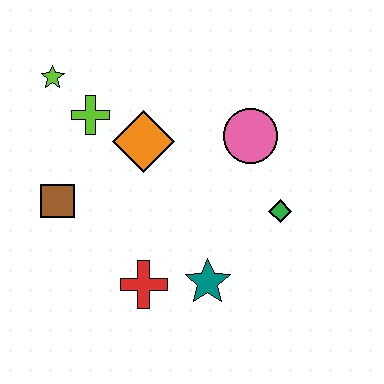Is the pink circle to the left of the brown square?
No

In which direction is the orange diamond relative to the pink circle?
The orange diamond is to the left of the pink circle.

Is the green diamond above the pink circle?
No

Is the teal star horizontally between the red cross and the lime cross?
No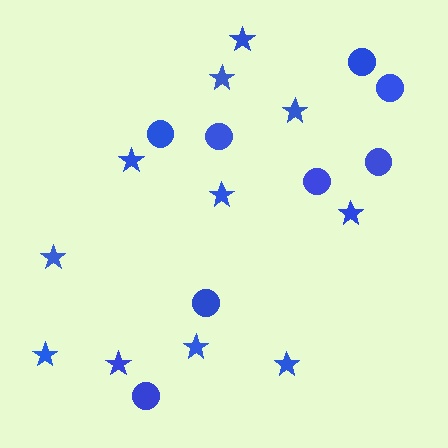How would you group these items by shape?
There are 2 groups: one group of circles (8) and one group of stars (11).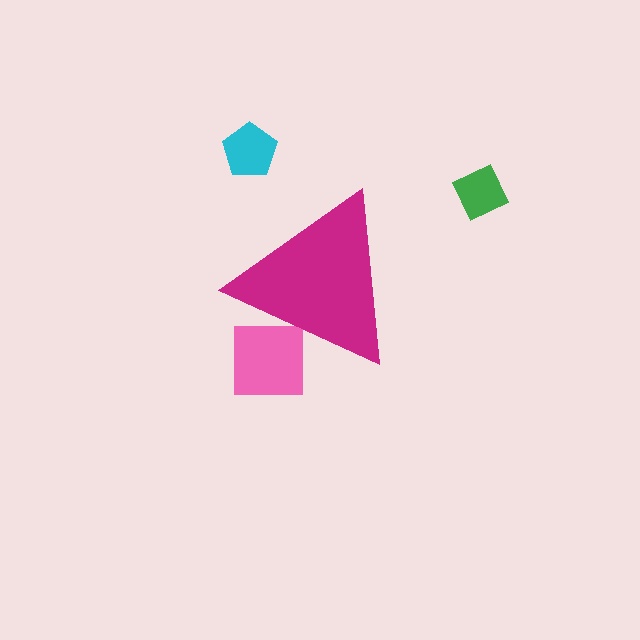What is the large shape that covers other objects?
A magenta triangle.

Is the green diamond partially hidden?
No, the green diamond is fully visible.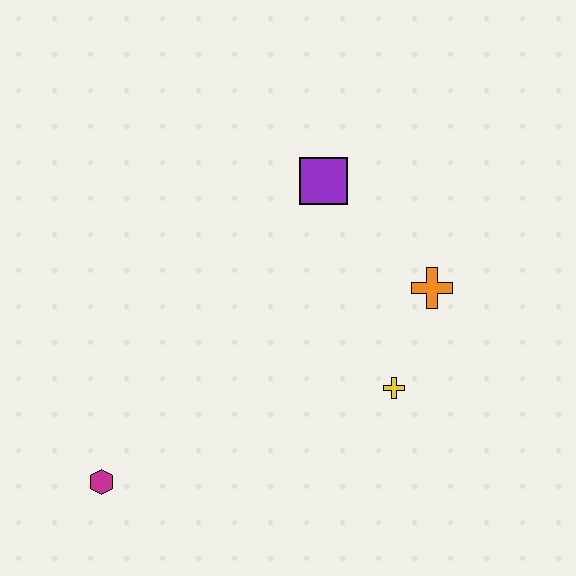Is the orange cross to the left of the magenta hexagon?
No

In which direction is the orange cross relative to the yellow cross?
The orange cross is above the yellow cross.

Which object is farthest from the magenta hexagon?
The orange cross is farthest from the magenta hexagon.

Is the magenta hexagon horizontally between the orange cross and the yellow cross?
No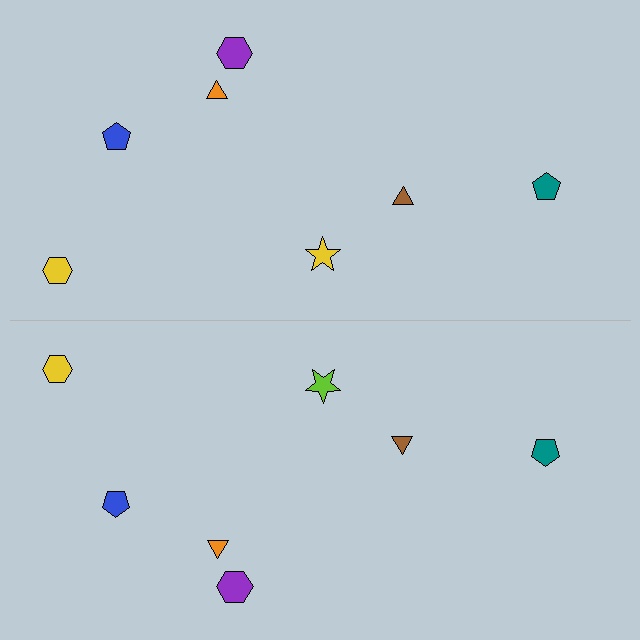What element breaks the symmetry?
The lime star on the bottom side breaks the symmetry — its mirror counterpart is yellow.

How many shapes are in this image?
There are 14 shapes in this image.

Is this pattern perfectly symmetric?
No, the pattern is not perfectly symmetric. The lime star on the bottom side breaks the symmetry — its mirror counterpart is yellow.